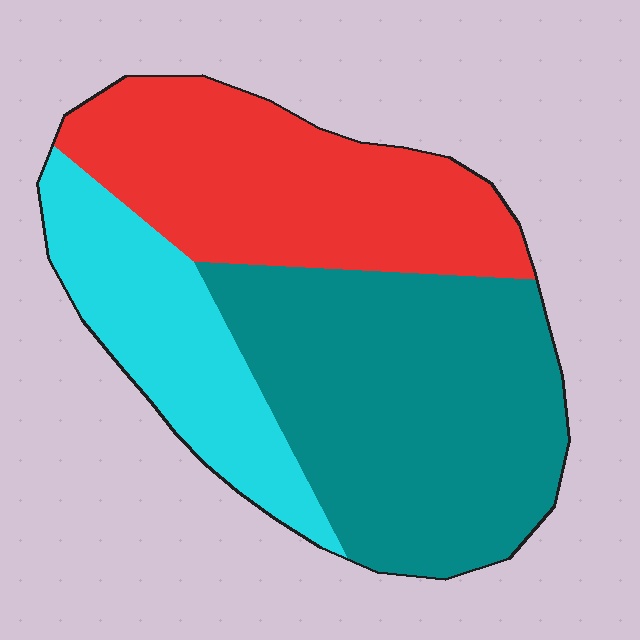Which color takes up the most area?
Teal, at roughly 45%.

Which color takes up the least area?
Cyan, at roughly 20%.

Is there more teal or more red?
Teal.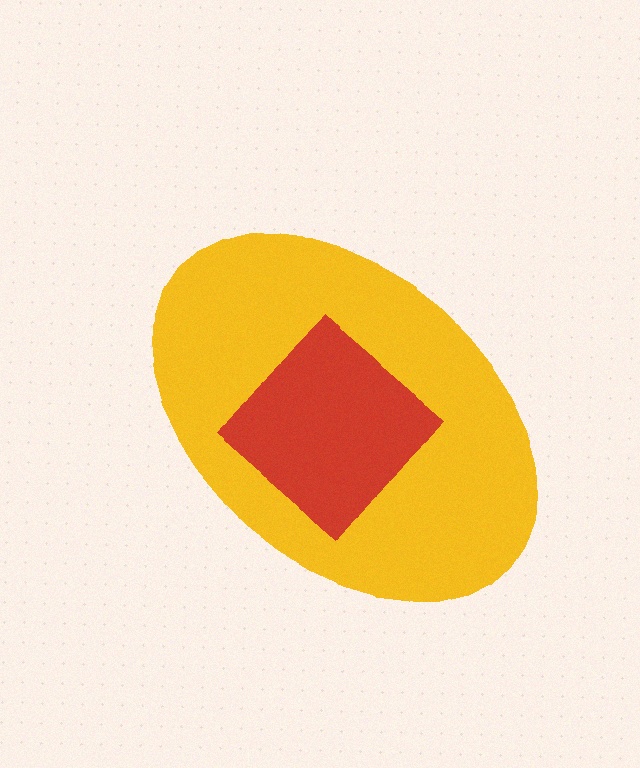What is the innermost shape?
The red diamond.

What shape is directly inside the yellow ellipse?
The red diamond.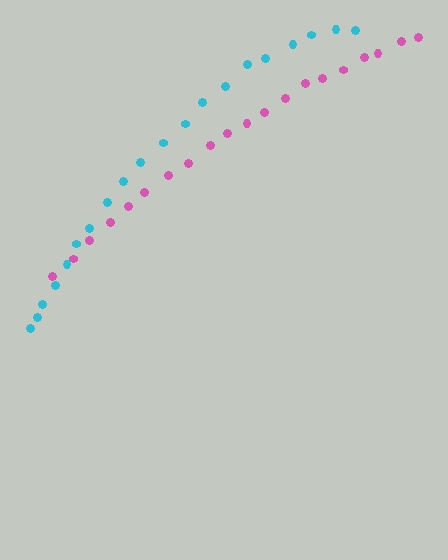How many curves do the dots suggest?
There are 2 distinct paths.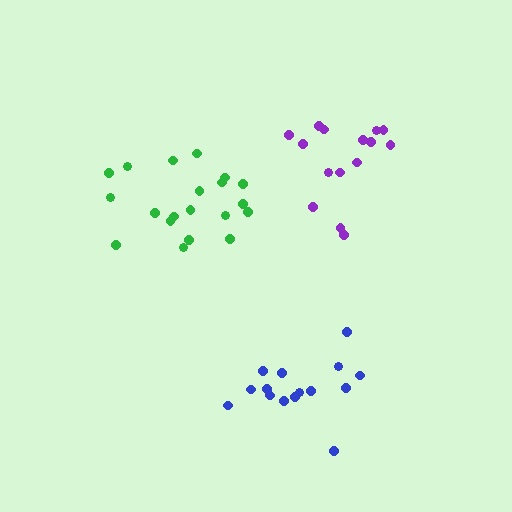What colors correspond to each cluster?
The clusters are colored: purple, blue, green.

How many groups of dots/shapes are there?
There are 3 groups.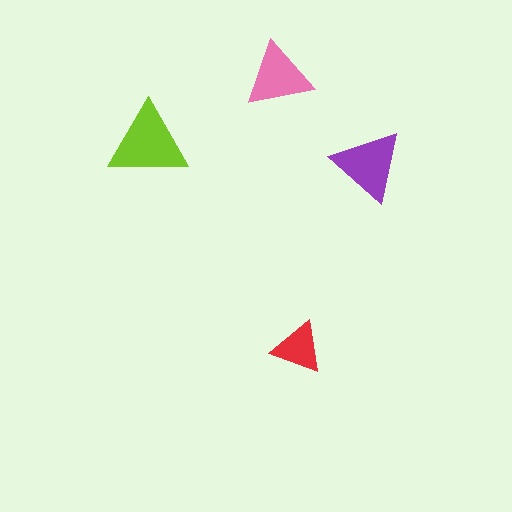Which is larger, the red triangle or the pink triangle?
The pink one.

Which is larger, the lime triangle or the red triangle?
The lime one.